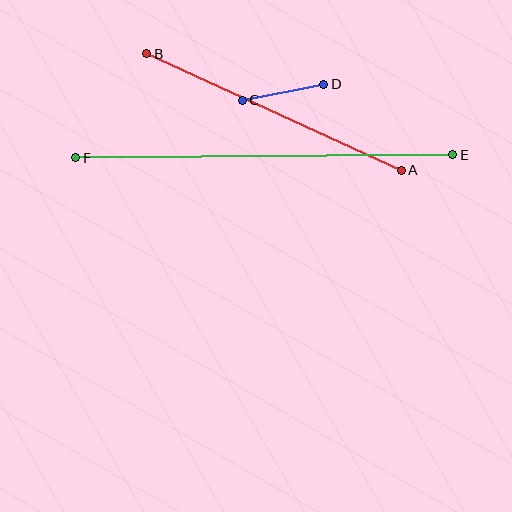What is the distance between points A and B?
The distance is approximately 280 pixels.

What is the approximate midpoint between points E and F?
The midpoint is at approximately (264, 156) pixels.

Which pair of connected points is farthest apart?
Points E and F are farthest apart.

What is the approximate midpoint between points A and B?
The midpoint is at approximately (274, 112) pixels.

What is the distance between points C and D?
The distance is approximately 83 pixels.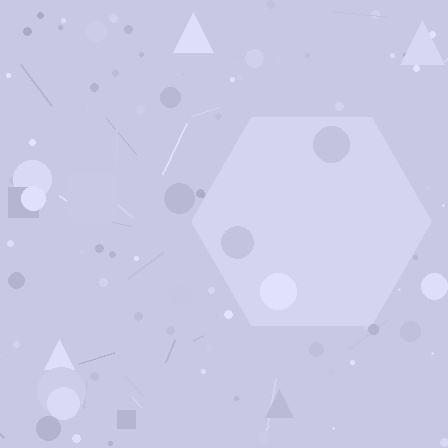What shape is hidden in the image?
A hexagon is hidden in the image.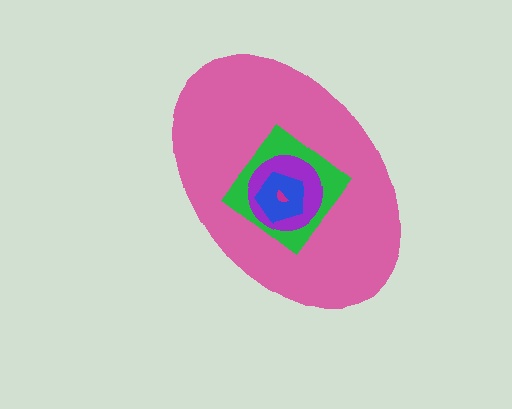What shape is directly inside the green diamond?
The purple circle.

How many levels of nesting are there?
5.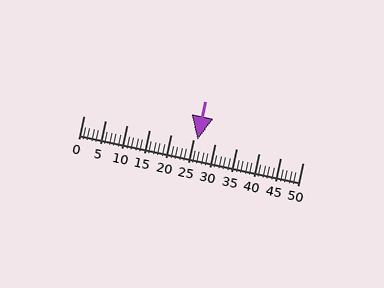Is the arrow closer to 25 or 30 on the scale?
The arrow is closer to 25.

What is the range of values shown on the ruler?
The ruler shows values from 0 to 50.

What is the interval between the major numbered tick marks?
The major tick marks are spaced 5 units apart.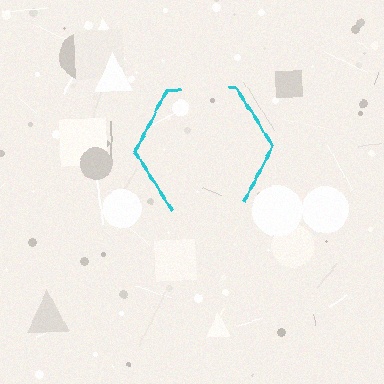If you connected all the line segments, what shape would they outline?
They would outline a hexagon.